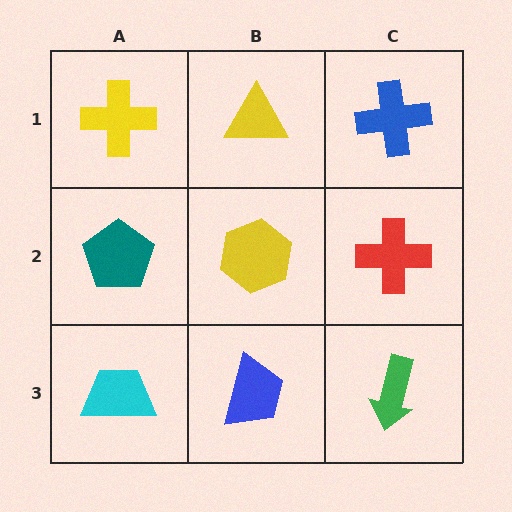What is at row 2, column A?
A teal pentagon.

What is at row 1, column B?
A yellow triangle.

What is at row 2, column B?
A yellow hexagon.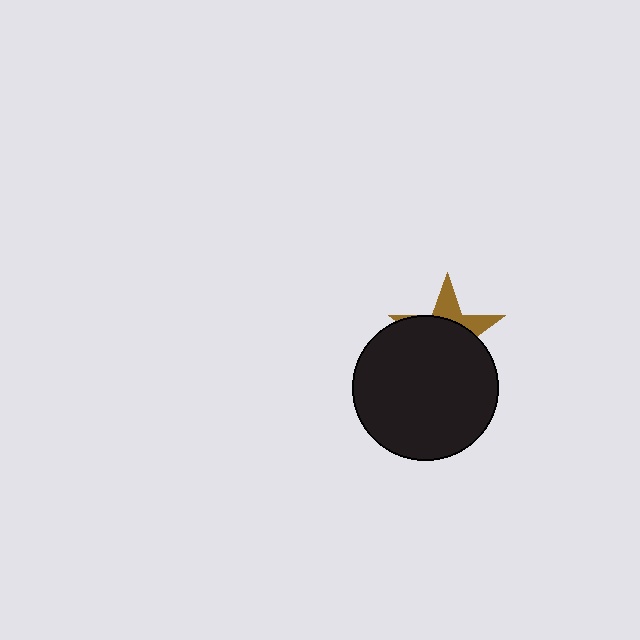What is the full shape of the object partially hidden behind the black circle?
The partially hidden object is a brown star.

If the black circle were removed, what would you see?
You would see the complete brown star.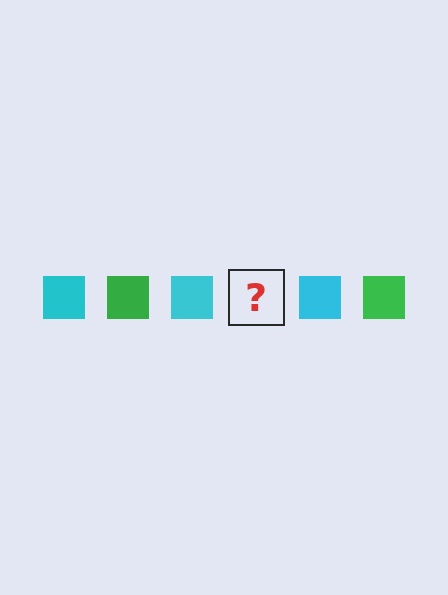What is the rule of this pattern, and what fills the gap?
The rule is that the pattern cycles through cyan, green squares. The gap should be filled with a green square.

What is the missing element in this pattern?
The missing element is a green square.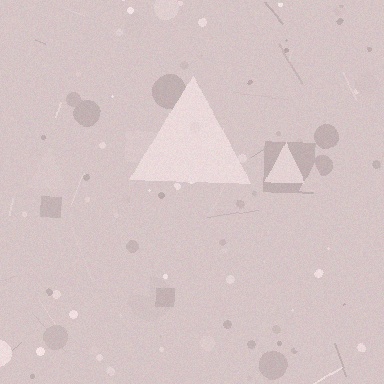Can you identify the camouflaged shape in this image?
The camouflaged shape is a triangle.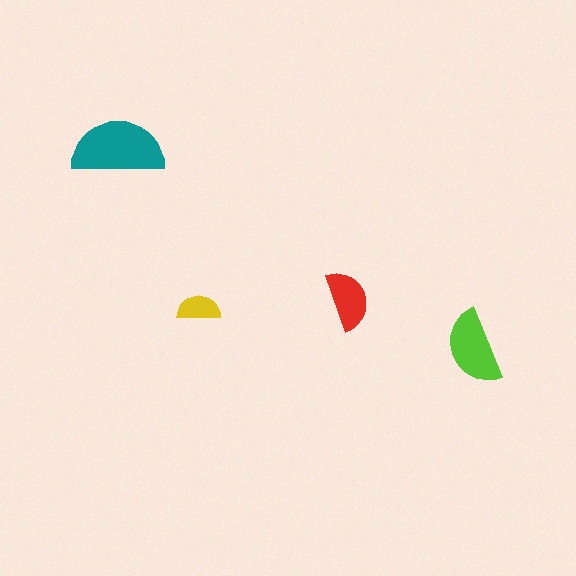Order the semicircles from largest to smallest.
the teal one, the lime one, the red one, the yellow one.